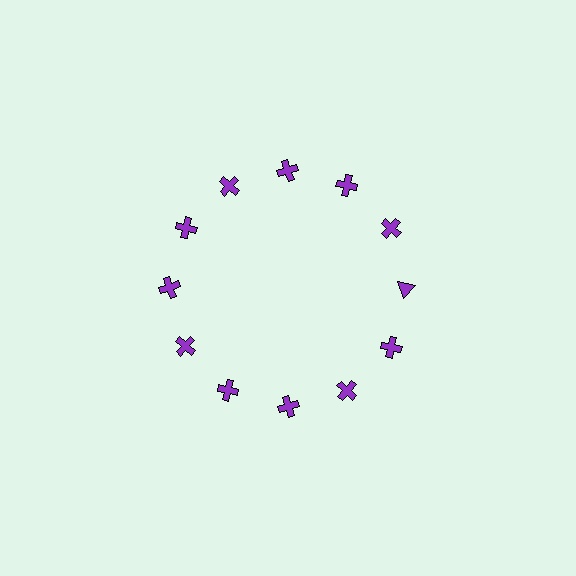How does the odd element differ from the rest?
It has a different shape: triangle instead of cross.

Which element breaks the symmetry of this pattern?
The purple triangle at roughly the 3 o'clock position breaks the symmetry. All other shapes are purple crosses.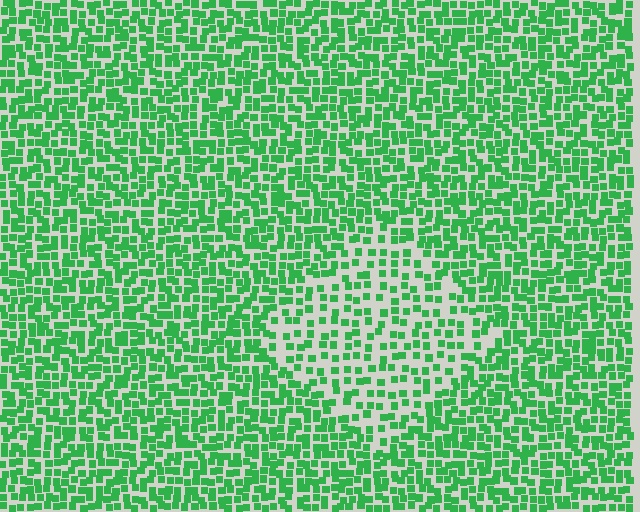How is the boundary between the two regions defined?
The boundary is defined by a change in element density (approximately 1.8x ratio). All elements are the same color, size, and shape.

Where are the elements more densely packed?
The elements are more densely packed outside the diamond boundary.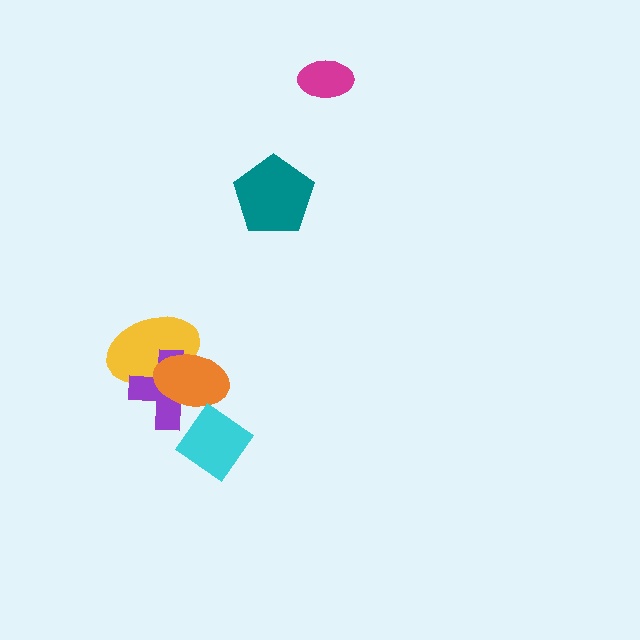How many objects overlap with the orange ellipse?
2 objects overlap with the orange ellipse.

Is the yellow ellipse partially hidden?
Yes, it is partially covered by another shape.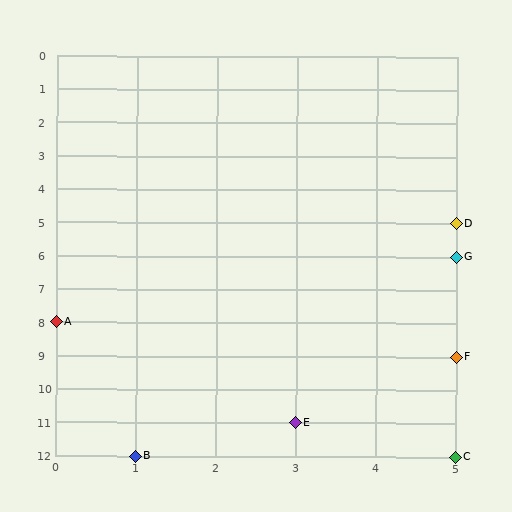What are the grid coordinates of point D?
Point D is at grid coordinates (5, 5).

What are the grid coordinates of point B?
Point B is at grid coordinates (1, 12).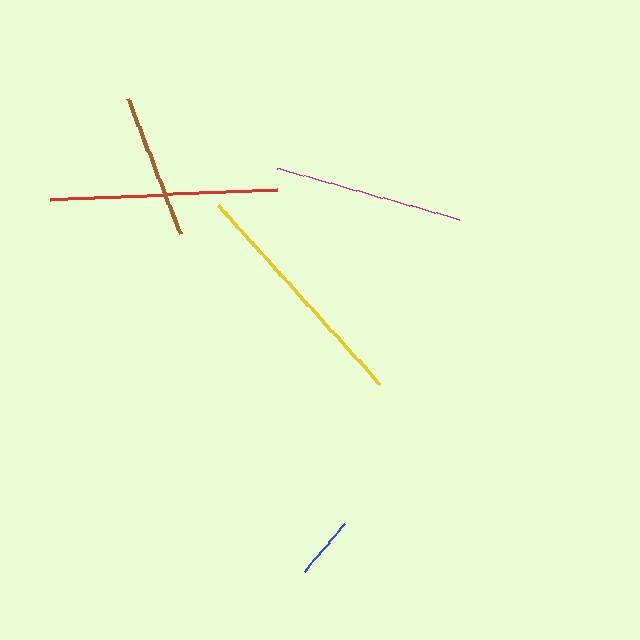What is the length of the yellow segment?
The yellow segment is approximately 241 pixels long.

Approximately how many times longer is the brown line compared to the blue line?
The brown line is approximately 2.3 times the length of the blue line.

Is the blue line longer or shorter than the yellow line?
The yellow line is longer than the blue line.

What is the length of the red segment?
The red segment is approximately 227 pixels long.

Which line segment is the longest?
The yellow line is the longest at approximately 241 pixels.